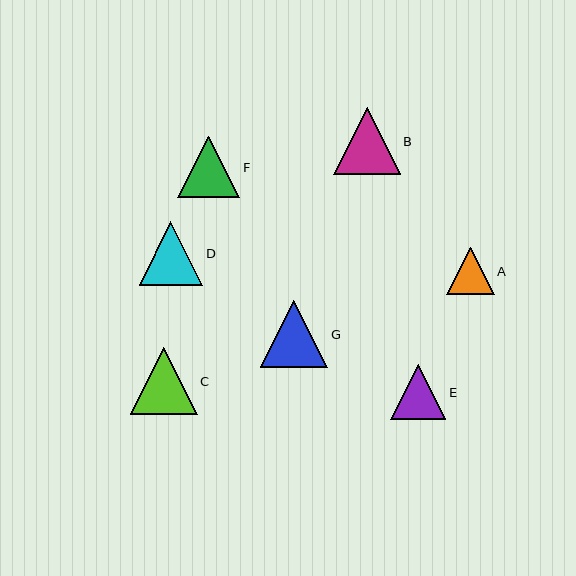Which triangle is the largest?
Triangle G is the largest with a size of approximately 68 pixels.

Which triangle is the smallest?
Triangle A is the smallest with a size of approximately 47 pixels.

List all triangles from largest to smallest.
From largest to smallest: G, B, C, D, F, E, A.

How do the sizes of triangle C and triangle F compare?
Triangle C and triangle F are approximately the same size.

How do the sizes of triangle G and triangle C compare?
Triangle G and triangle C are approximately the same size.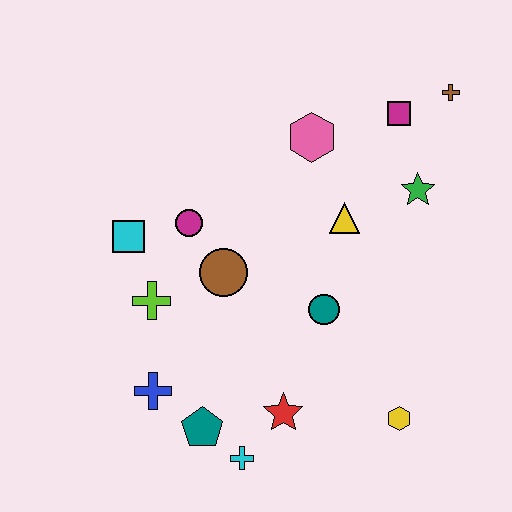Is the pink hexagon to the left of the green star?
Yes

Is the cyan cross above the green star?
No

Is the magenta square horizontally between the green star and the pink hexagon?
Yes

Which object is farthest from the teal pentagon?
The brown cross is farthest from the teal pentagon.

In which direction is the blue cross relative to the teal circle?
The blue cross is to the left of the teal circle.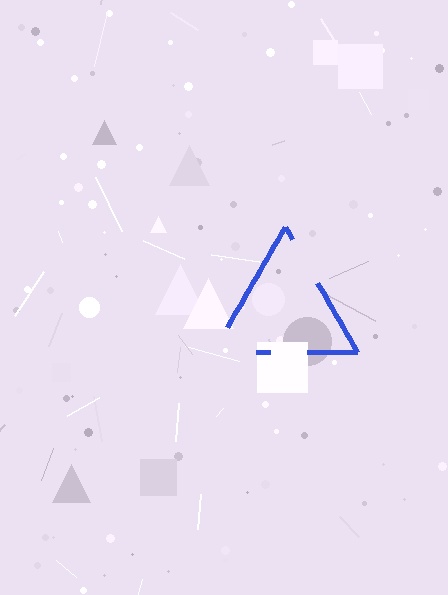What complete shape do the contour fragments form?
The contour fragments form a triangle.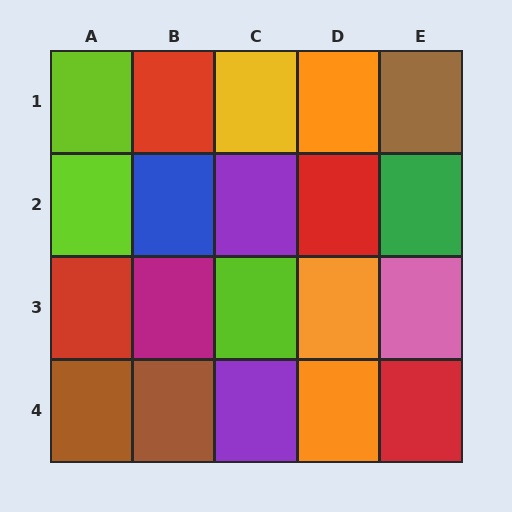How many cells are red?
4 cells are red.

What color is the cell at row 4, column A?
Brown.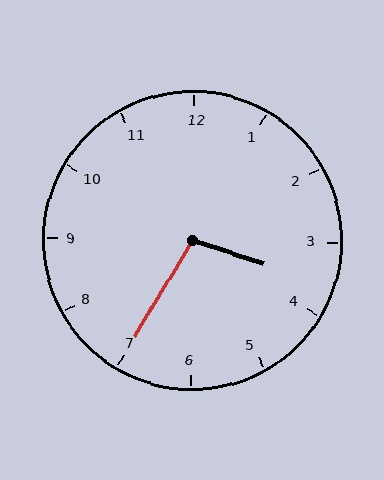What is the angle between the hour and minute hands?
Approximately 102 degrees.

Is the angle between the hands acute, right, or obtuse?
It is obtuse.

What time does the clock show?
3:35.